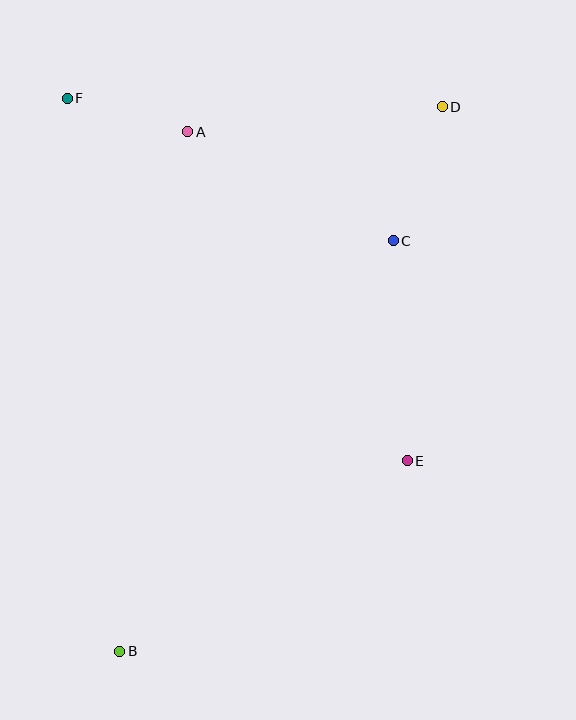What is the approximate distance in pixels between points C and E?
The distance between C and E is approximately 220 pixels.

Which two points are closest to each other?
Points A and F are closest to each other.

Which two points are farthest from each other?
Points B and D are farthest from each other.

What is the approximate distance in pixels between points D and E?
The distance between D and E is approximately 356 pixels.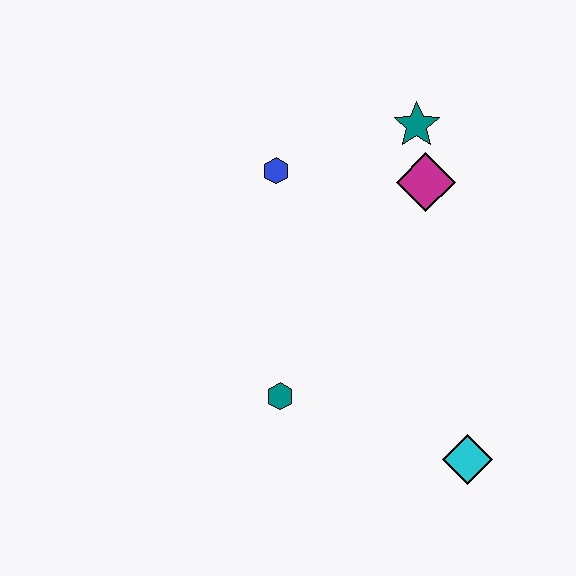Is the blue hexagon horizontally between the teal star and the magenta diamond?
No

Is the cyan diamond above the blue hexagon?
No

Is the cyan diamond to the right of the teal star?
Yes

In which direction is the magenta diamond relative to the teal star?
The magenta diamond is below the teal star.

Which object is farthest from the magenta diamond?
The cyan diamond is farthest from the magenta diamond.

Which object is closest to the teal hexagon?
The cyan diamond is closest to the teal hexagon.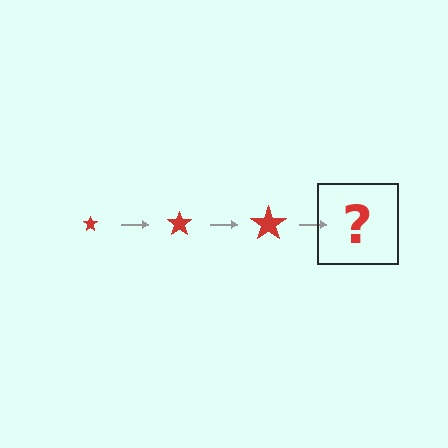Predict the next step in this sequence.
The next step is a red star, larger than the previous one.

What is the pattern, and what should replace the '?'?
The pattern is that the star gets progressively larger each step. The '?' should be a red star, larger than the previous one.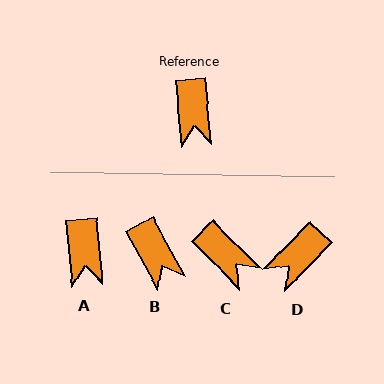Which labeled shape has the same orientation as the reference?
A.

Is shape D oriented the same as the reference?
No, it is off by about 49 degrees.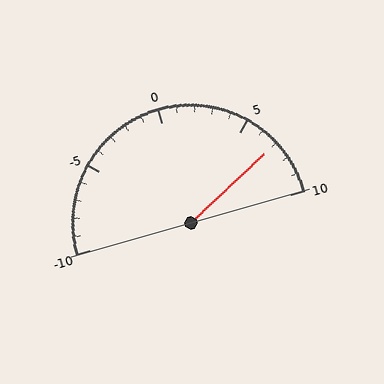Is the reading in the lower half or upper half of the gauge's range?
The reading is in the upper half of the range (-10 to 10).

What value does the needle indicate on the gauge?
The needle indicates approximately 7.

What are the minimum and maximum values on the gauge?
The gauge ranges from -10 to 10.